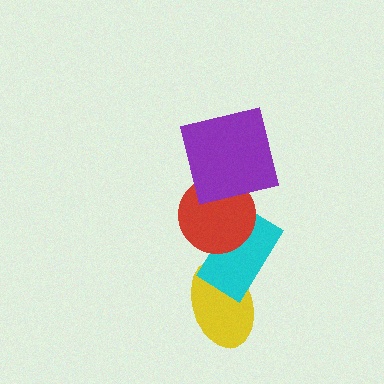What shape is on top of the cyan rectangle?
The red circle is on top of the cyan rectangle.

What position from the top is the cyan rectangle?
The cyan rectangle is 3rd from the top.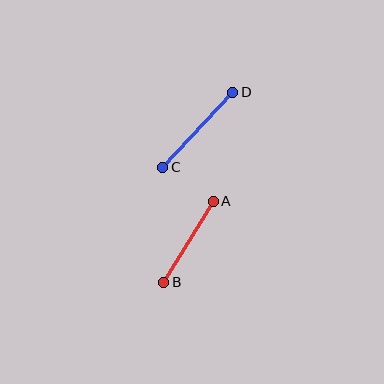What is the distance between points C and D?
The distance is approximately 103 pixels.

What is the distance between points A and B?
The distance is approximately 95 pixels.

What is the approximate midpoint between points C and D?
The midpoint is at approximately (198, 130) pixels.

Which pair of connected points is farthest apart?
Points C and D are farthest apart.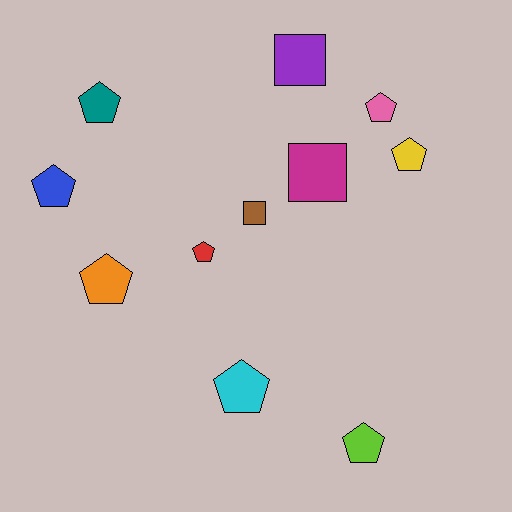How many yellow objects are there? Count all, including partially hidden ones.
There is 1 yellow object.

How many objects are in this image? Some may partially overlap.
There are 11 objects.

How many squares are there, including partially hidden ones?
There are 3 squares.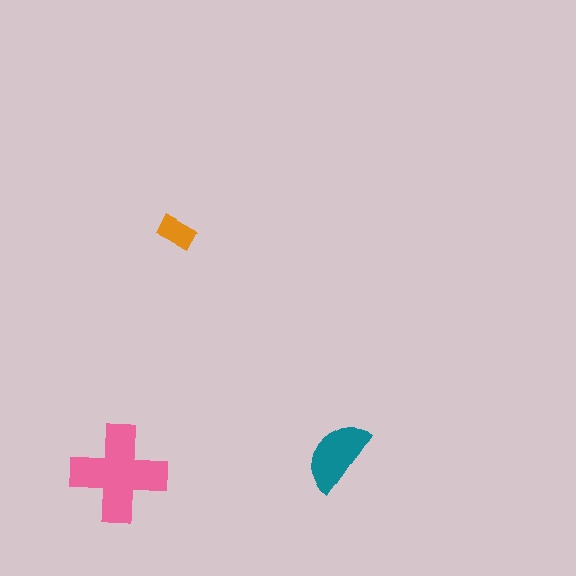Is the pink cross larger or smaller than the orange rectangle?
Larger.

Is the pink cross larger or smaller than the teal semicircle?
Larger.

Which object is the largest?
The pink cross.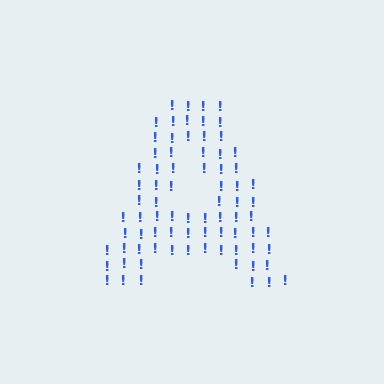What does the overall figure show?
The overall figure shows the letter A.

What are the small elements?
The small elements are exclamation marks.